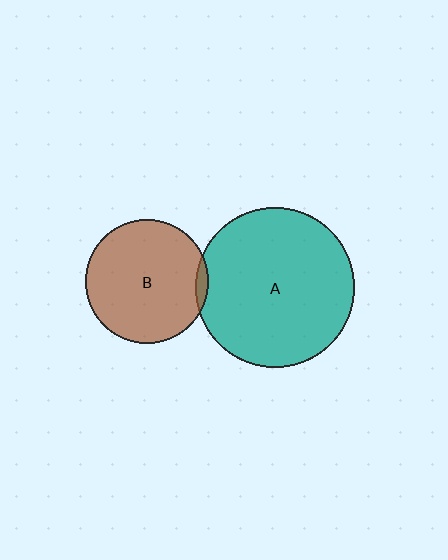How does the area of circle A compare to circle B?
Approximately 1.7 times.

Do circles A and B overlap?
Yes.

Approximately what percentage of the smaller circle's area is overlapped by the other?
Approximately 5%.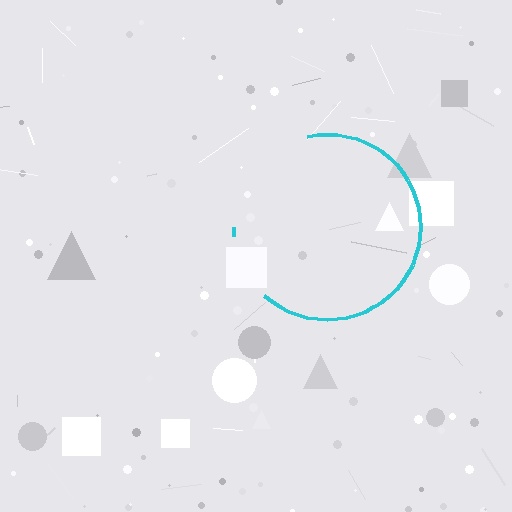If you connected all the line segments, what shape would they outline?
They would outline a circle.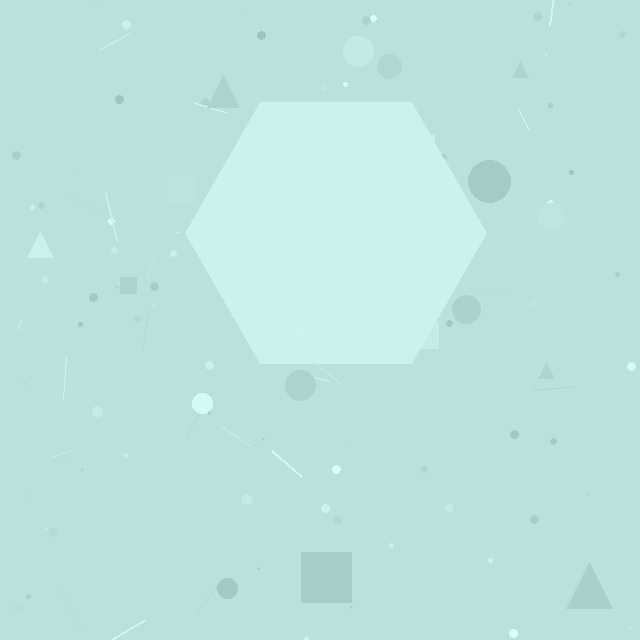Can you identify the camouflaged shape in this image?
The camouflaged shape is a hexagon.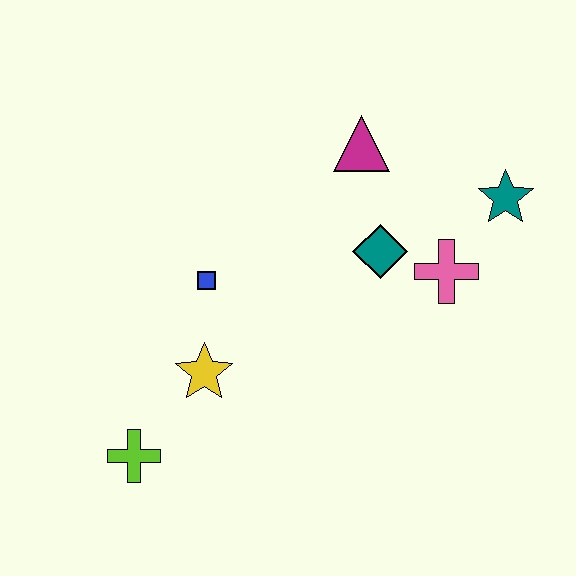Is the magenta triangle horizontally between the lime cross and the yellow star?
No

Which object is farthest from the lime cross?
The teal star is farthest from the lime cross.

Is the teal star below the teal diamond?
No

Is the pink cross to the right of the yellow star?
Yes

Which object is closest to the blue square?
The yellow star is closest to the blue square.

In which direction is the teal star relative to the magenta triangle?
The teal star is to the right of the magenta triangle.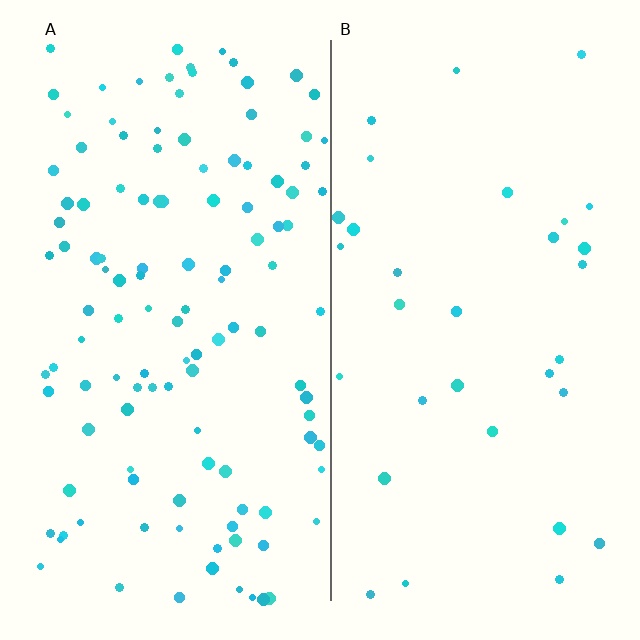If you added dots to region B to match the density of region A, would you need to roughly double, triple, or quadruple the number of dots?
Approximately quadruple.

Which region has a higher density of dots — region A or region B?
A (the left).